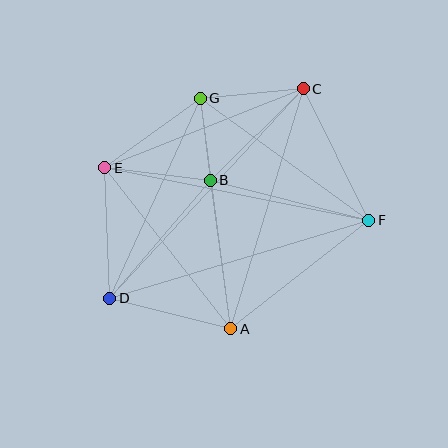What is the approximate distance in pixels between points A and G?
The distance between A and G is approximately 233 pixels.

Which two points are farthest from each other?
Points C and D are farthest from each other.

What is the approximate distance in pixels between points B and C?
The distance between B and C is approximately 130 pixels.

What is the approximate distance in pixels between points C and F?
The distance between C and F is approximately 147 pixels.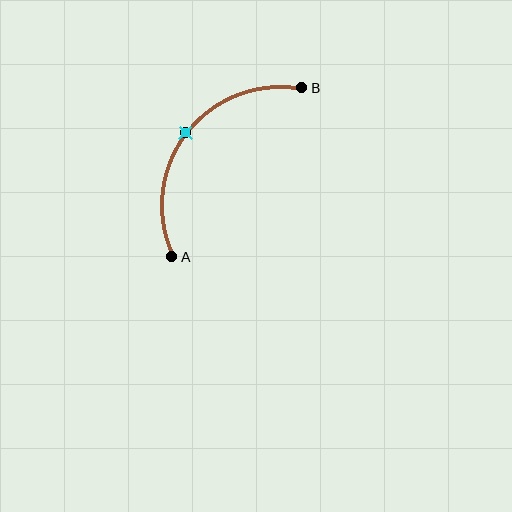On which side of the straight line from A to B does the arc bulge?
The arc bulges above and to the left of the straight line connecting A and B.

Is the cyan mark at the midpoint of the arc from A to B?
Yes. The cyan mark lies on the arc at equal arc-length from both A and B — it is the arc midpoint.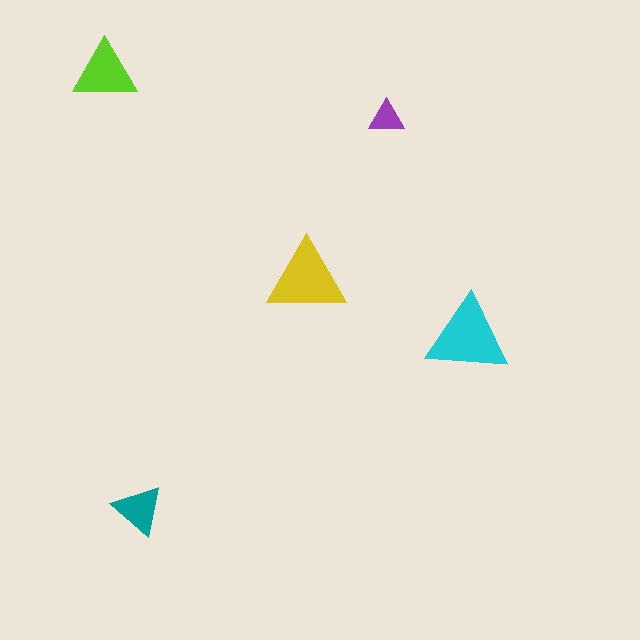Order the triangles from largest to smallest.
the cyan one, the yellow one, the lime one, the teal one, the purple one.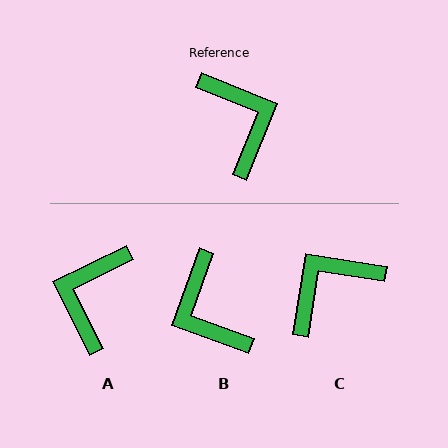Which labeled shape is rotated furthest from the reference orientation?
B, about 178 degrees away.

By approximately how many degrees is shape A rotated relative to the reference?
Approximately 138 degrees counter-clockwise.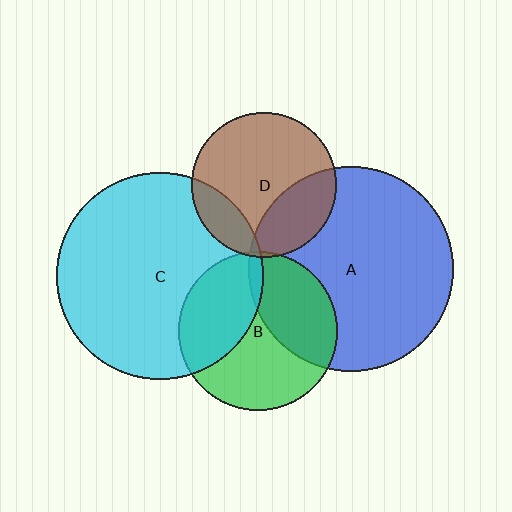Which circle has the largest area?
Circle C (cyan).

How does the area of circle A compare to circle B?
Approximately 1.7 times.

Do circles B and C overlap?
Yes.